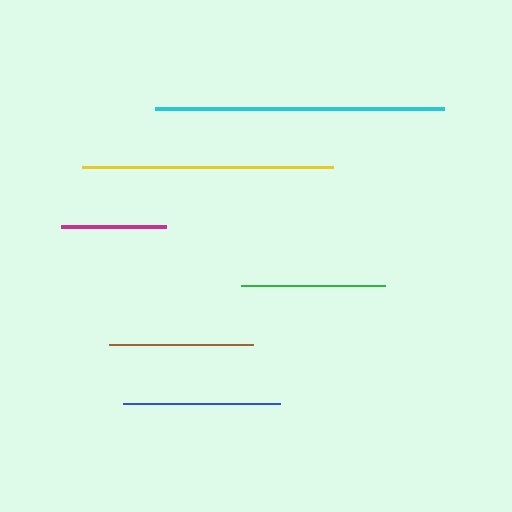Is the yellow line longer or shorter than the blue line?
The yellow line is longer than the blue line.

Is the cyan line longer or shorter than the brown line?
The cyan line is longer than the brown line.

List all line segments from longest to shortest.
From longest to shortest: cyan, yellow, blue, green, brown, magenta.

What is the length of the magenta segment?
The magenta segment is approximately 105 pixels long.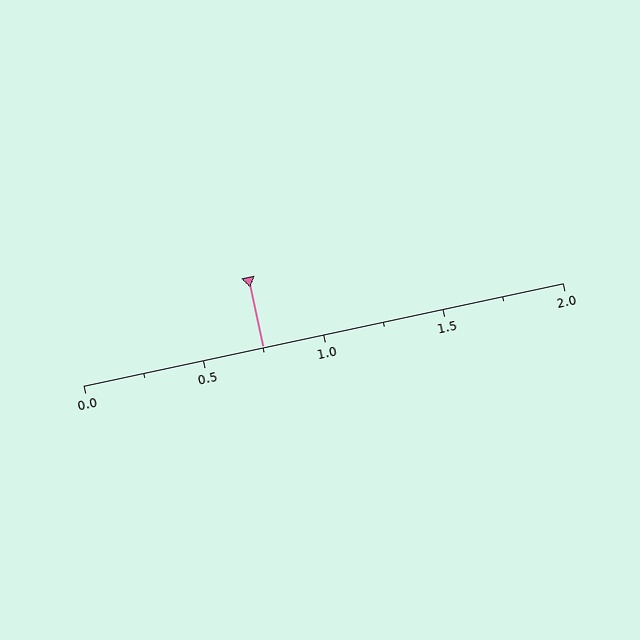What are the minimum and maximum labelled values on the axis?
The axis runs from 0.0 to 2.0.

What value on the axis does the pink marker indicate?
The marker indicates approximately 0.75.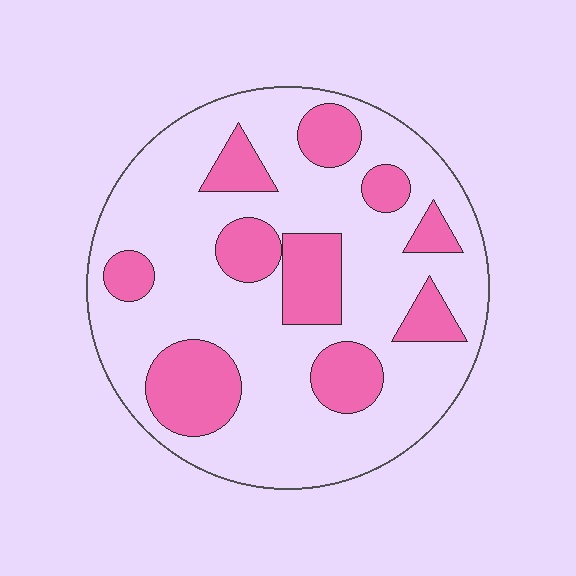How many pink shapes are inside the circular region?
10.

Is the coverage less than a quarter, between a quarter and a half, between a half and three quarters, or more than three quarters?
Between a quarter and a half.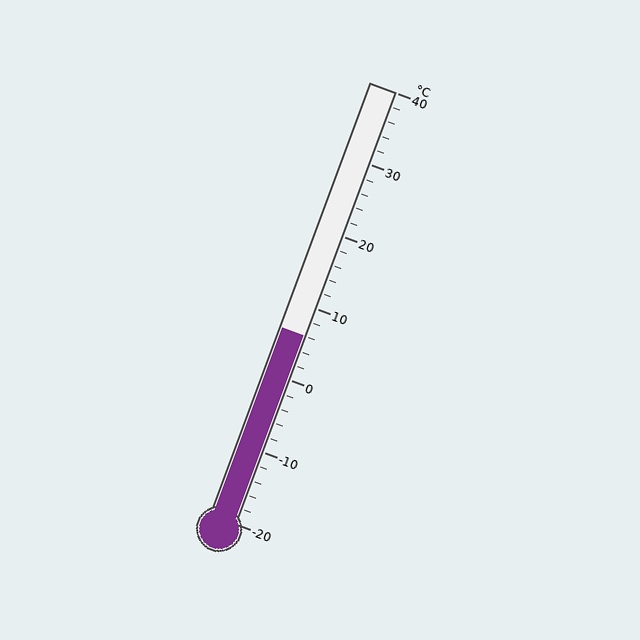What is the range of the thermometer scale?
The thermometer scale ranges from -20°C to 40°C.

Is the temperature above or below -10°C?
The temperature is above -10°C.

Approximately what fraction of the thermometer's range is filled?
The thermometer is filled to approximately 45% of its range.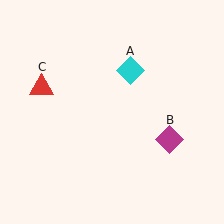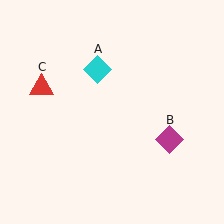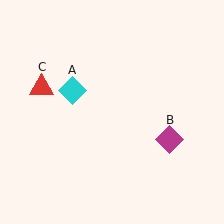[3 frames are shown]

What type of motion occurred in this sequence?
The cyan diamond (object A) rotated counterclockwise around the center of the scene.